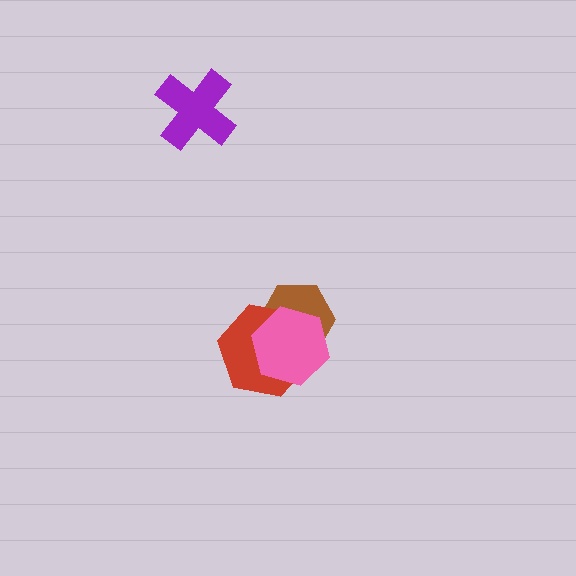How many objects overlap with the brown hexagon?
2 objects overlap with the brown hexagon.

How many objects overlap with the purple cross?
0 objects overlap with the purple cross.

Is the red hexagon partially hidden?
Yes, it is partially covered by another shape.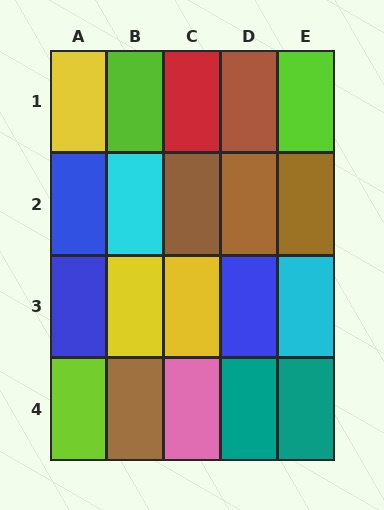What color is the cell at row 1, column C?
Red.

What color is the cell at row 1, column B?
Lime.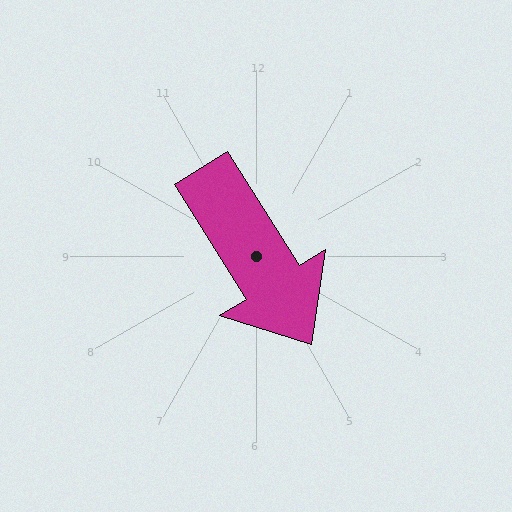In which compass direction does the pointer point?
Southeast.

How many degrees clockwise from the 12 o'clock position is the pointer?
Approximately 148 degrees.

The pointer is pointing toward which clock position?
Roughly 5 o'clock.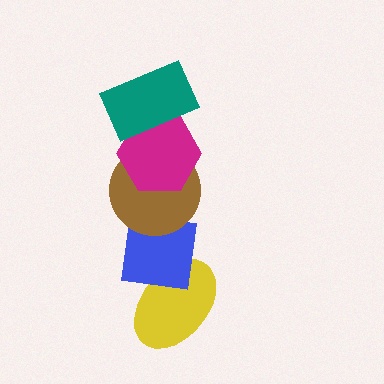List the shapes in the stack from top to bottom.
From top to bottom: the teal rectangle, the magenta hexagon, the brown circle, the blue square, the yellow ellipse.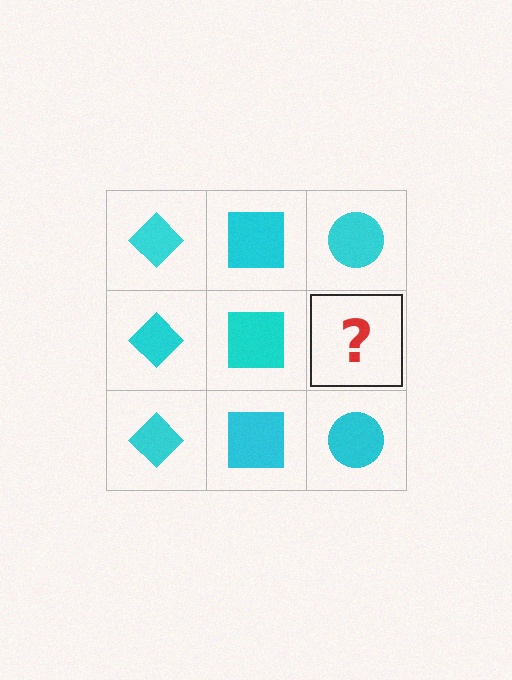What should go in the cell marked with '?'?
The missing cell should contain a cyan circle.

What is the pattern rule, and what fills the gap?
The rule is that each column has a consistent shape. The gap should be filled with a cyan circle.